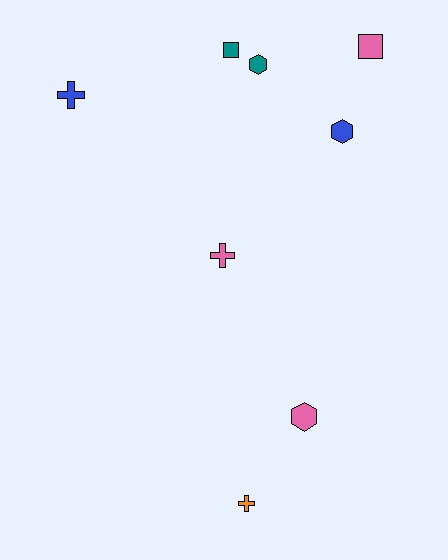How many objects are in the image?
There are 8 objects.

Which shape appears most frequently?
Hexagon, with 3 objects.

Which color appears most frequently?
Pink, with 3 objects.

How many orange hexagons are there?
There are no orange hexagons.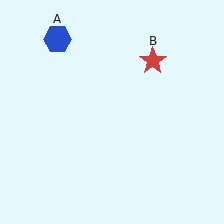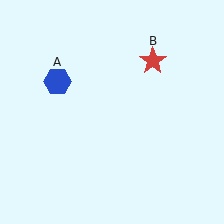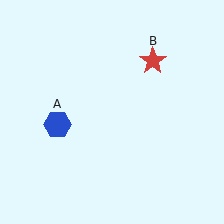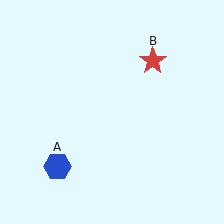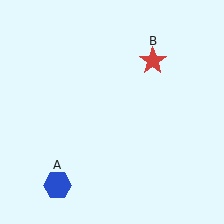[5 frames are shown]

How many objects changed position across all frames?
1 object changed position: blue hexagon (object A).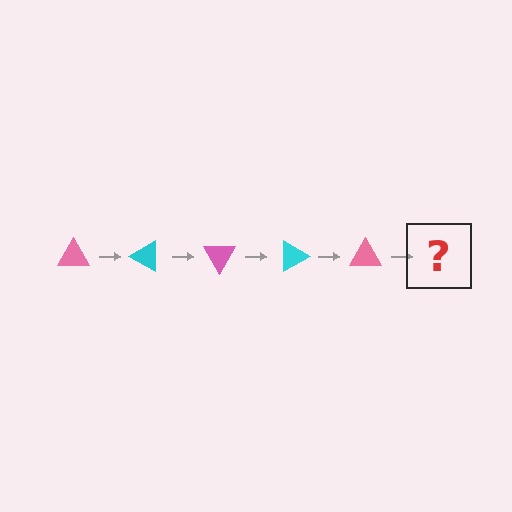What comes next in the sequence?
The next element should be a cyan triangle, rotated 150 degrees from the start.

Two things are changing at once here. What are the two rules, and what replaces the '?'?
The two rules are that it rotates 30 degrees each step and the color cycles through pink and cyan. The '?' should be a cyan triangle, rotated 150 degrees from the start.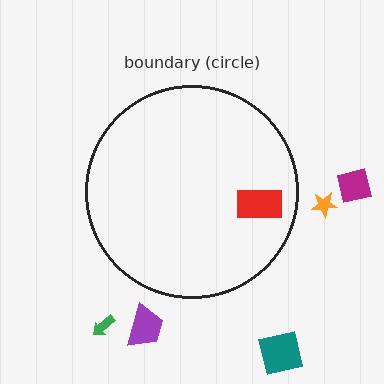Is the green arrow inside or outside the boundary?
Outside.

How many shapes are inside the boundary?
1 inside, 5 outside.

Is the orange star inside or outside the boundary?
Outside.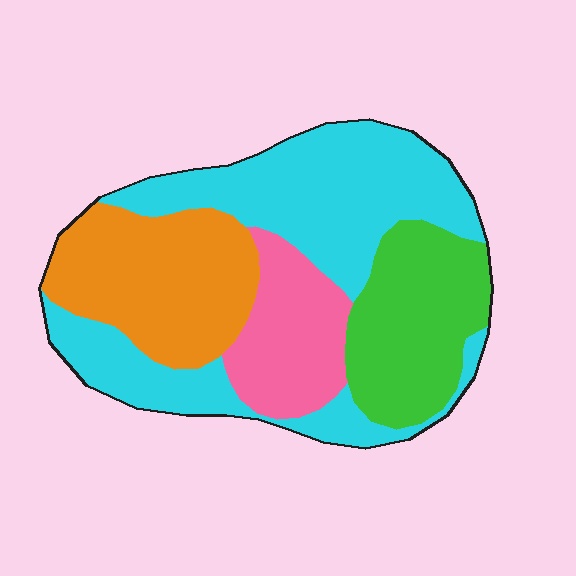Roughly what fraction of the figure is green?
Green covers about 20% of the figure.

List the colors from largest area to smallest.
From largest to smallest: cyan, orange, green, pink.